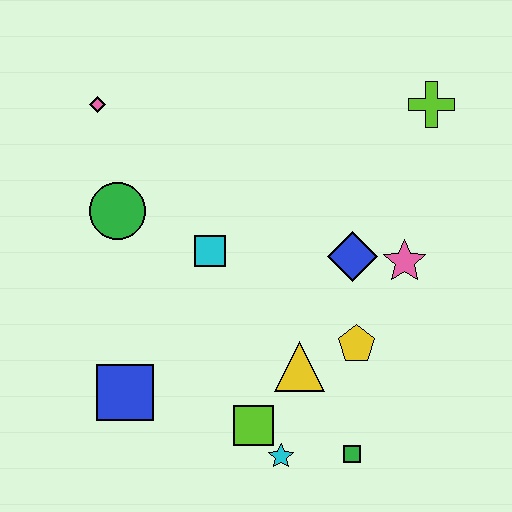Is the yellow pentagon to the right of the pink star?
No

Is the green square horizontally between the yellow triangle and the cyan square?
No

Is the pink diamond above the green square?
Yes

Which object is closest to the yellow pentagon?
The yellow triangle is closest to the yellow pentagon.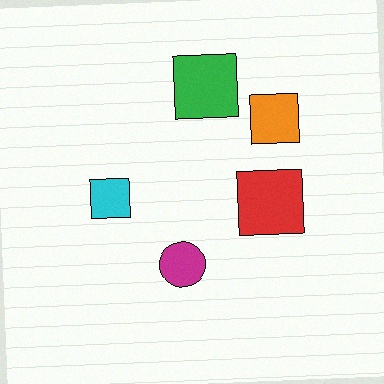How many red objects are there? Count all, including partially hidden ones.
There is 1 red object.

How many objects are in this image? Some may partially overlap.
There are 5 objects.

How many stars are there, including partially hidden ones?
There are no stars.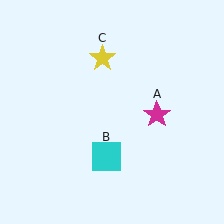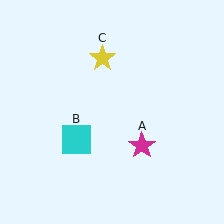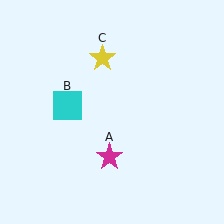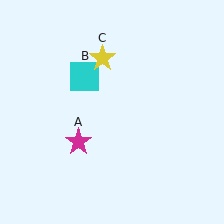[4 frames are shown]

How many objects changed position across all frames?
2 objects changed position: magenta star (object A), cyan square (object B).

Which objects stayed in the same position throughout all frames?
Yellow star (object C) remained stationary.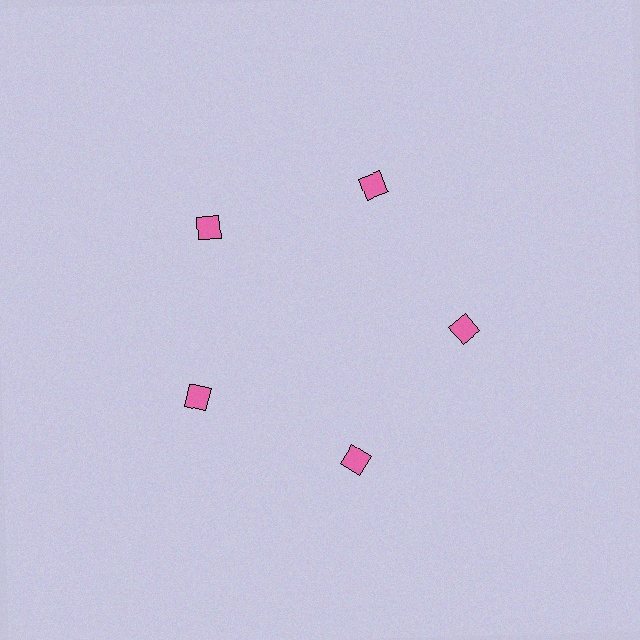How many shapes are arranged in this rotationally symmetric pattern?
There are 5 shapes, arranged in 5 groups of 1.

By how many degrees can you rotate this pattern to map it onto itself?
The pattern maps onto itself every 72 degrees of rotation.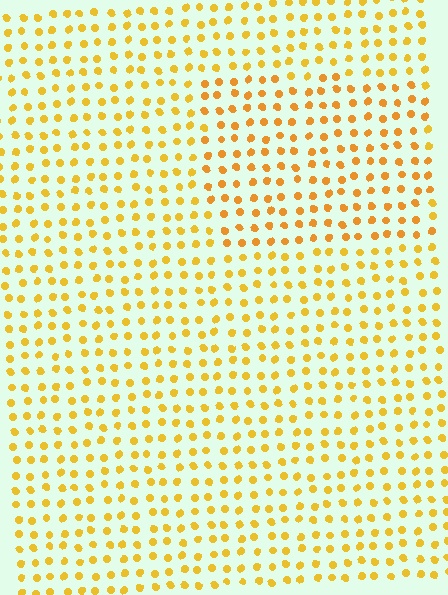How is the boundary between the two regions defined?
The boundary is defined purely by a slight shift in hue (about 15 degrees). Spacing, size, and orientation are identical on both sides.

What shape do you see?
I see a rectangle.